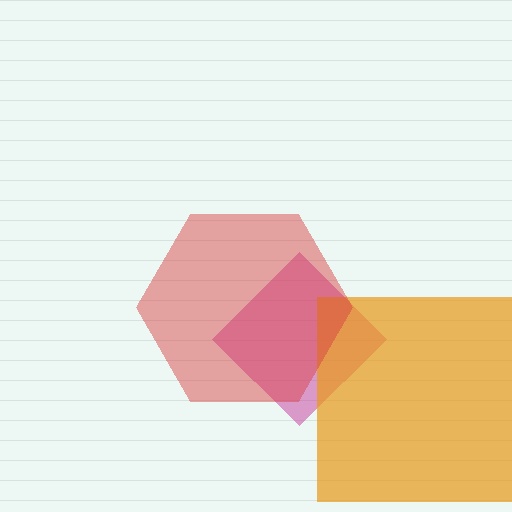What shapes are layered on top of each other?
The layered shapes are: a magenta diamond, an orange square, a red hexagon.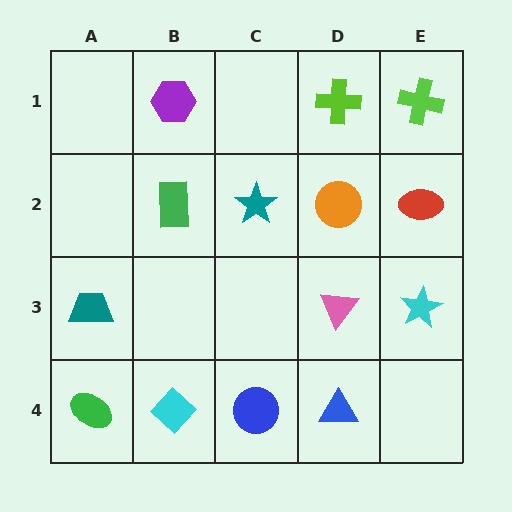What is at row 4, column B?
A cyan diamond.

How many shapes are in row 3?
3 shapes.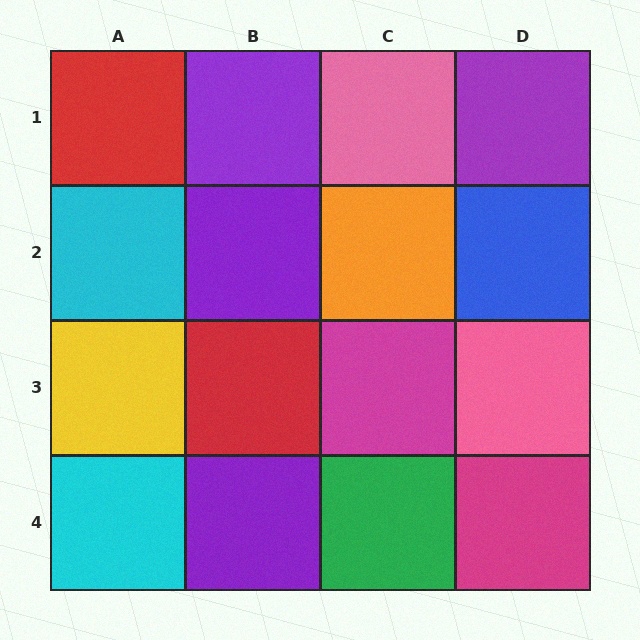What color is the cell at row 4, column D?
Magenta.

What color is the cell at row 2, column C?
Orange.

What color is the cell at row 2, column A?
Cyan.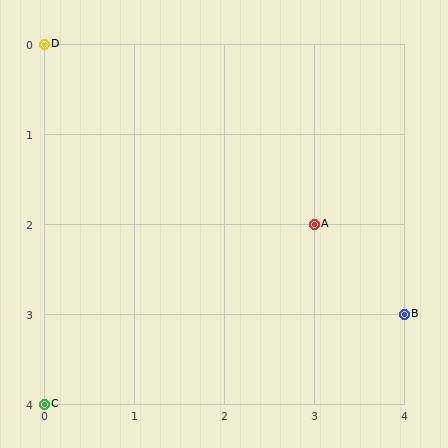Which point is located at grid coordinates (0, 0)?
Point D is at (0, 0).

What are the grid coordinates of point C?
Point C is at grid coordinates (0, 4).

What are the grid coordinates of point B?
Point B is at grid coordinates (4, 3).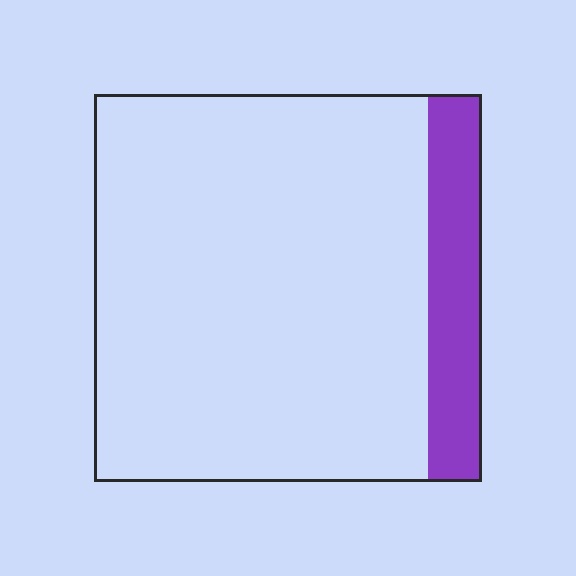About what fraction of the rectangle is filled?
About one eighth (1/8).